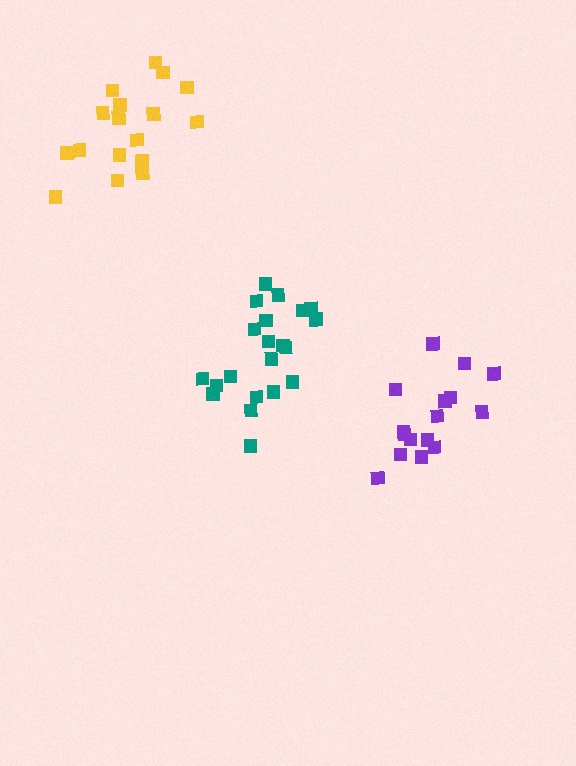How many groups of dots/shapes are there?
There are 3 groups.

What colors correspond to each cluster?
The clusters are colored: yellow, purple, teal.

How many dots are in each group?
Group 1: 17 dots, Group 2: 16 dots, Group 3: 21 dots (54 total).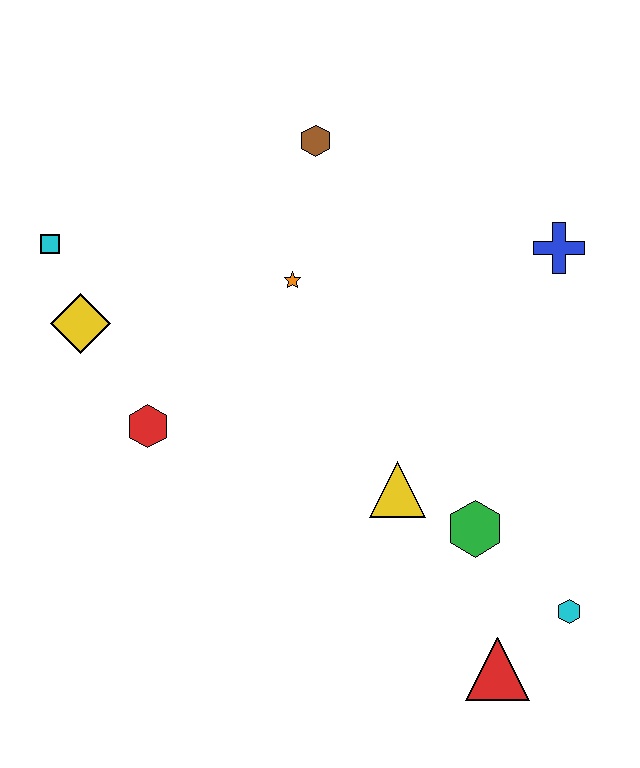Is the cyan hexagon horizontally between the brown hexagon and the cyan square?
No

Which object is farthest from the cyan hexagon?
The cyan square is farthest from the cyan hexagon.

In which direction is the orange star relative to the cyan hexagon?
The orange star is above the cyan hexagon.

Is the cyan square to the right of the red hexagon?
No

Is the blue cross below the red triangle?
No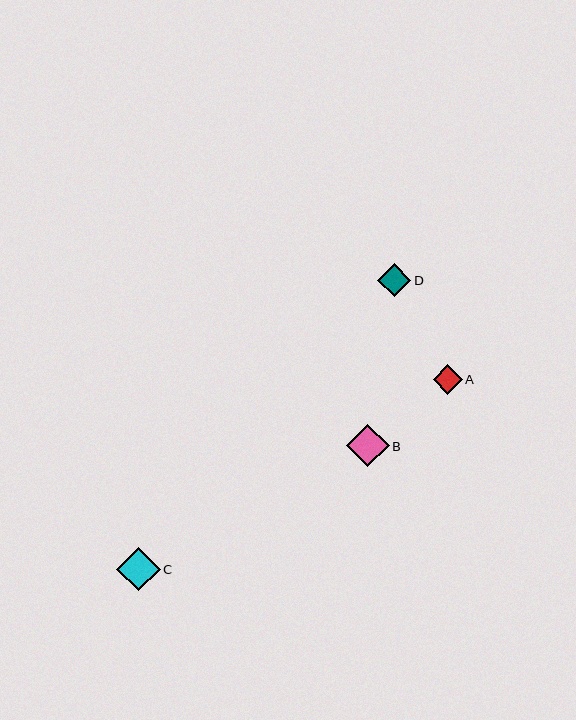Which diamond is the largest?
Diamond C is the largest with a size of approximately 43 pixels.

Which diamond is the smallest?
Diamond A is the smallest with a size of approximately 29 pixels.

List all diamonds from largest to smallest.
From largest to smallest: C, B, D, A.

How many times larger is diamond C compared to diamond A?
Diamond C is approximately 1.5 times the size of diamond A.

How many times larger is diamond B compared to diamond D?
Diamond B is approximately 1.3 times the size of diamond D.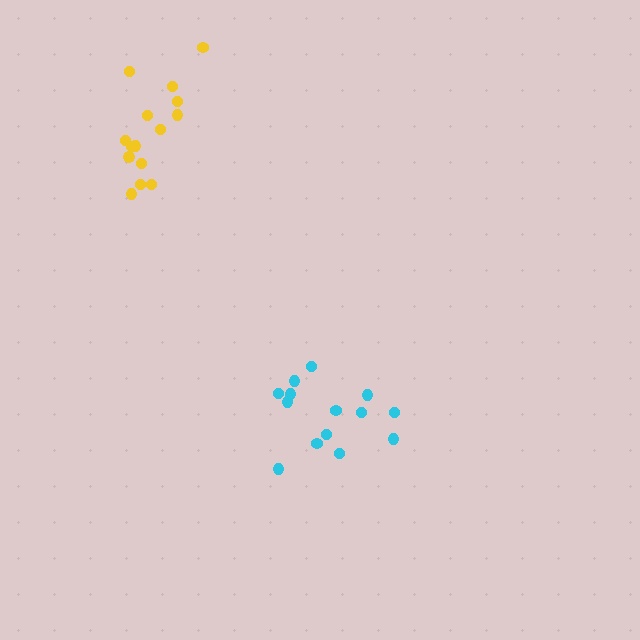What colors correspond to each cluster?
The clusters are colored: cyan, yellow.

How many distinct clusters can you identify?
There are 2 distinct clusters.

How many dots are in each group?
Group 1: 14 dots, Group 2: 15 dots (29 total).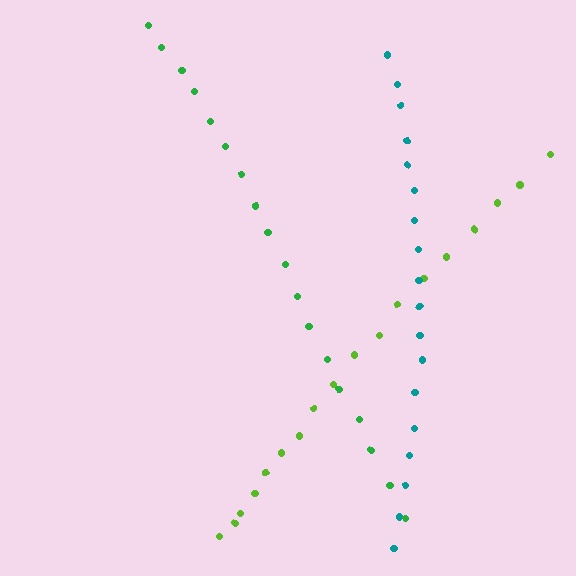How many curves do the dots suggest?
There are 3 distinct paths.